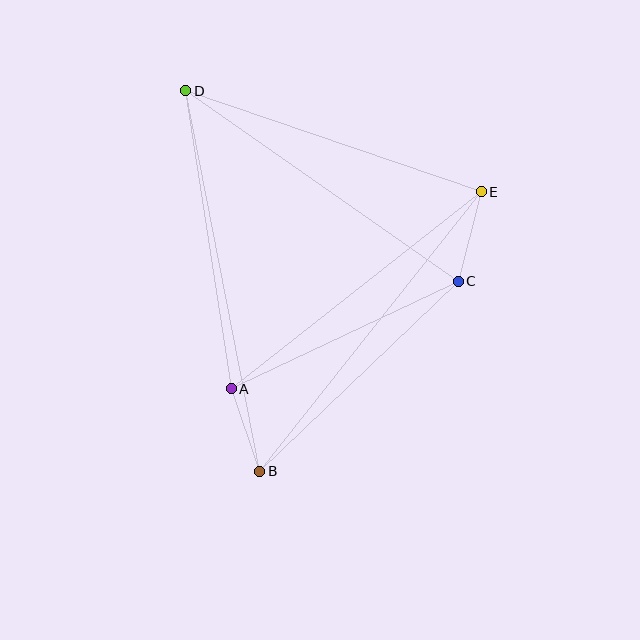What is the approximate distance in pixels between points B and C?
The distance between B and C is approximately 275 pixels.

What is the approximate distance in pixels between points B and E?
The distance between B and E is approximately 357 pixels.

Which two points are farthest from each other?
Points B and D are farthest from each other.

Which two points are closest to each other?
Points A and B are closest to each other.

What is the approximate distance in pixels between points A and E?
The distance between A and E is approximately 318 pixels.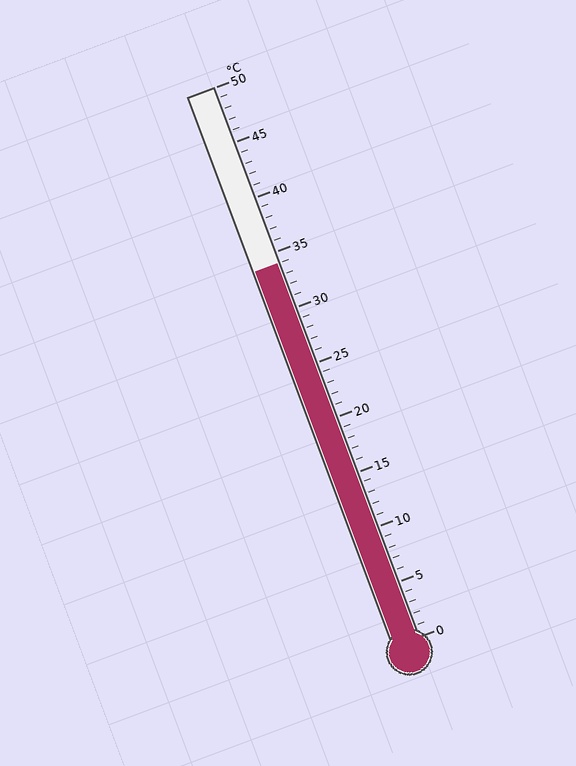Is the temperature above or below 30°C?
The temperature is above 30°C.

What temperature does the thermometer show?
The thermometer shows approximately 34°C.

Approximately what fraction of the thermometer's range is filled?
The thermometer is filled to approximately 70% of its range.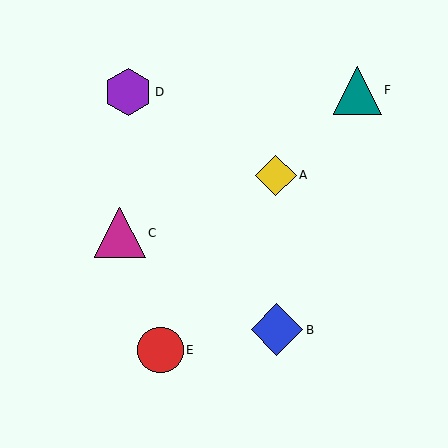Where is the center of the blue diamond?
The center of the blue diamond is at (277, 330).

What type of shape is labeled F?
Shape F is a teal triangle.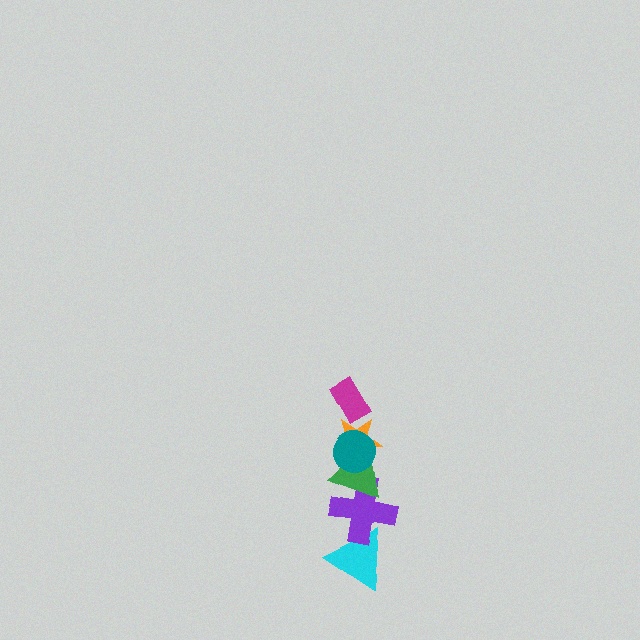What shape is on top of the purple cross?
The green triangle is on top of the purple cross.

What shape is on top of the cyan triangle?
The purple cross is on top of the cyan triangle.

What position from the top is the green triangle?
The green triangle is 4th from the top.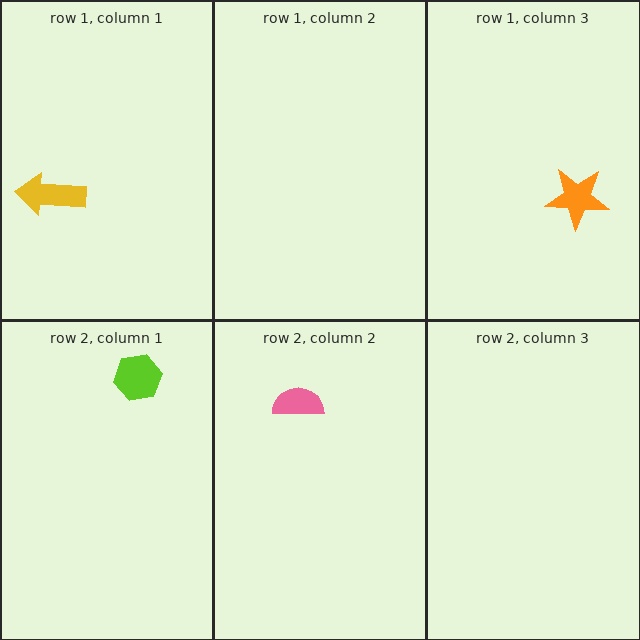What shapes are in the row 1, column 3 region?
The orange star.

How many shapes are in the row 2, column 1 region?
1.